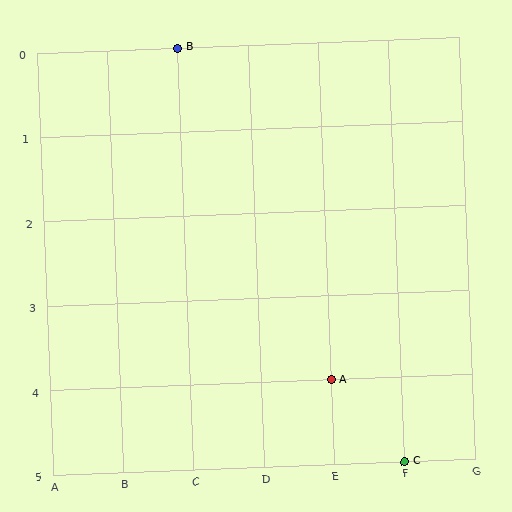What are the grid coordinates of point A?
Point A is at grid coordinates (E, 4).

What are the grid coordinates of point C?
Point C is at grid coordinates (F, 5).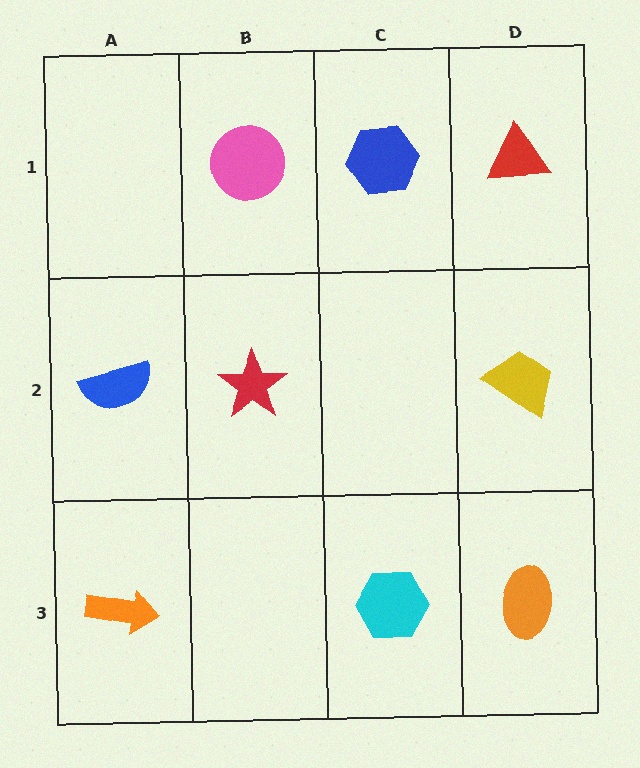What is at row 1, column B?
A pink circle.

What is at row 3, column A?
An orange arrow.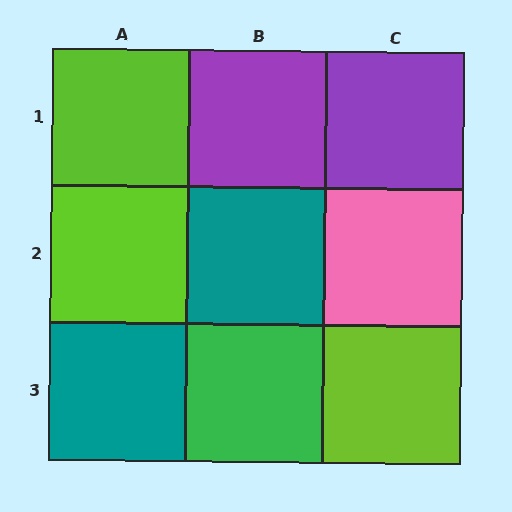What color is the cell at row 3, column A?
Teal.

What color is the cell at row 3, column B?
Green.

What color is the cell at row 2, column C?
Pink.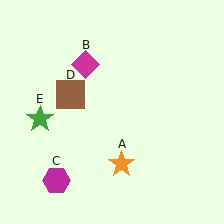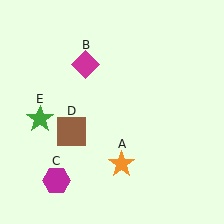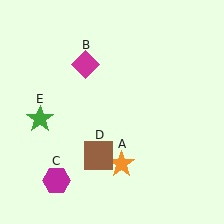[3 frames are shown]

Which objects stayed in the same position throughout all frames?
Orange star (object A) and magenta diamond (object B) and magenta hexagon (object C) and green star (object E) remained stationary.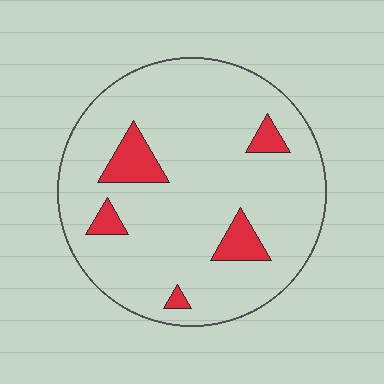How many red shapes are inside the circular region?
5.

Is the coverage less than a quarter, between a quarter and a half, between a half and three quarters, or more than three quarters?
Less than a quarter.